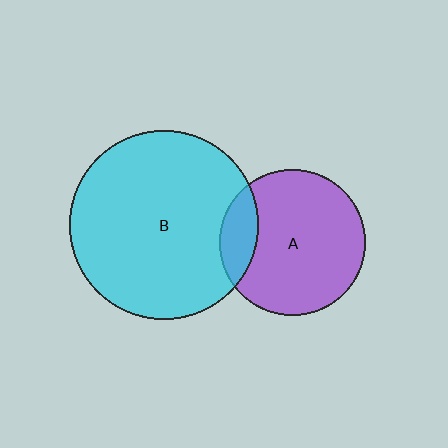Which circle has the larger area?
Circle B (cyan).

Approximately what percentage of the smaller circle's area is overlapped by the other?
Approximately 15%.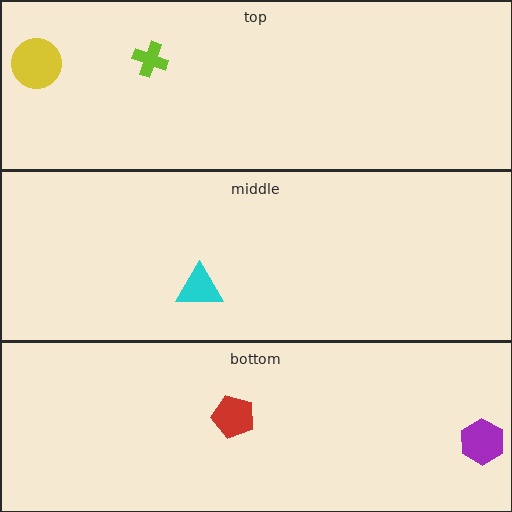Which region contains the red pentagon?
The bottom region.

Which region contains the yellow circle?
The top region.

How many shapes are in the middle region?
1.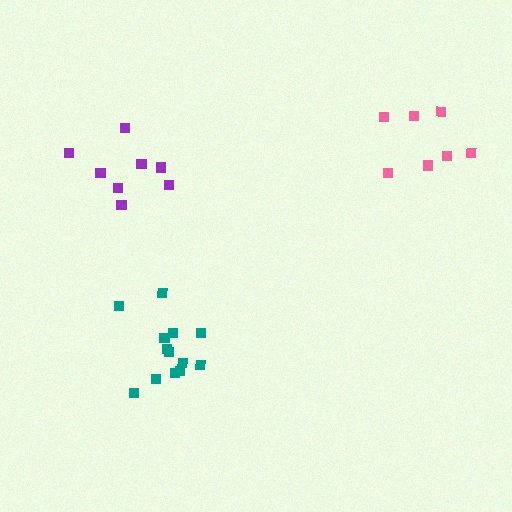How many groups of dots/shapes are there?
There are 3 groups.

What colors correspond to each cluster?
The clusters are colored: purple, teal, pink.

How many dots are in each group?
Group 1: 8 dots, Group 2: 13 dots, Group 3: 7 dots (28 total).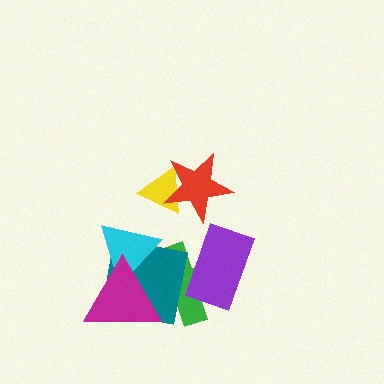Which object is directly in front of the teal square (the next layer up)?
The cyan triangle is directly in front of the teal square.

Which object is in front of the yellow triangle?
The red star is in front of the yellow triangle.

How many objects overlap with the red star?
1 object overlaps with the red star.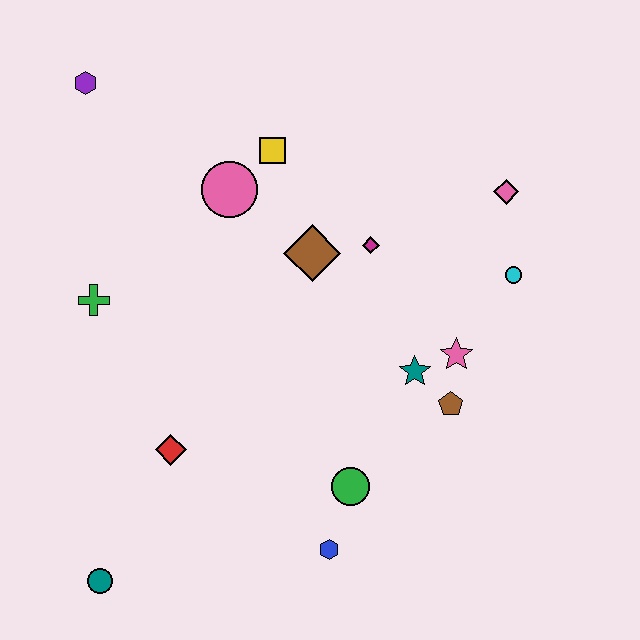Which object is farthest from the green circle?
The purple hexagon is farthest from the green circle.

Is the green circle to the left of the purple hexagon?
No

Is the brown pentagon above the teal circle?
Yes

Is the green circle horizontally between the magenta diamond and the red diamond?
Yes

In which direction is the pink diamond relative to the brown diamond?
The pink diamond is to the right of the brown diamond.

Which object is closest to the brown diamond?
The magenta diamond is closest to the brown diamond.